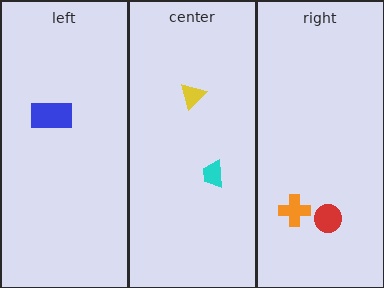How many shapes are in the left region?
1.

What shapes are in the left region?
The blue rectangle.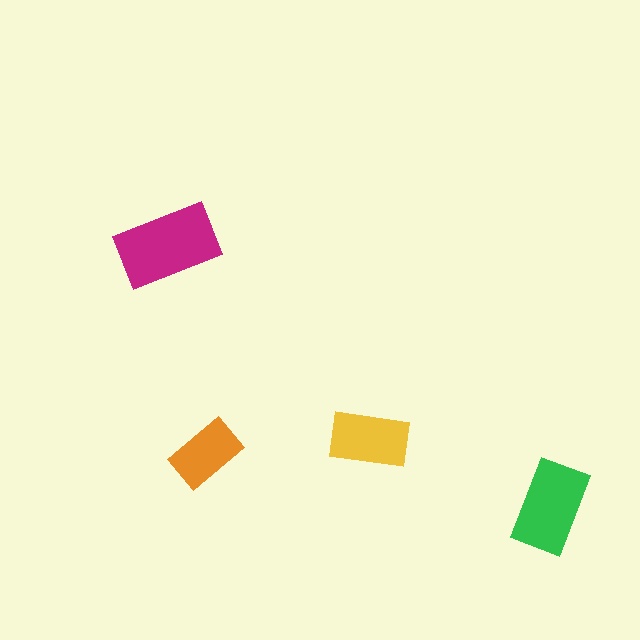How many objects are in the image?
There are 4 objects in the image.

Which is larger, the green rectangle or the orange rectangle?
The green one.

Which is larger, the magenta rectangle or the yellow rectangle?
The magenta one.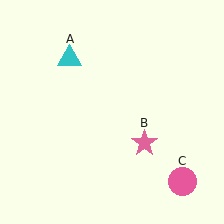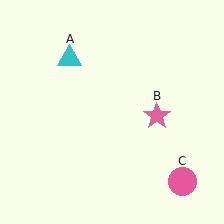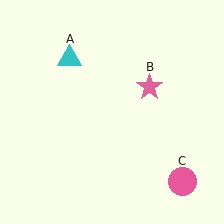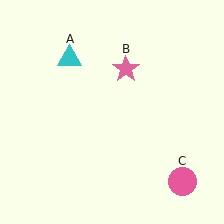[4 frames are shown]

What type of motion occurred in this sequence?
The pink star (object B) rotated counterclockwise around the center of the scene.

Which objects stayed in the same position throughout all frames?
Cyan triangle (object A) and pink circle (object C) remained stationary.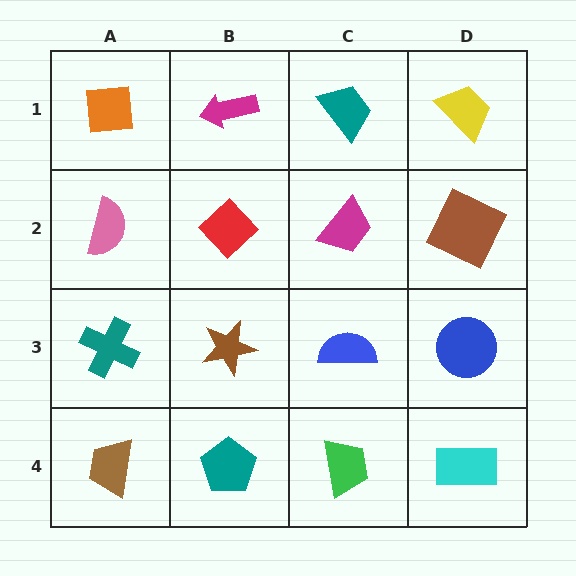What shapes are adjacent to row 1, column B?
A red diamond (row 2, column B), an orange square (row 1, column A), a teal trapezoid (row 1, column C).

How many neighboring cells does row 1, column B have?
3.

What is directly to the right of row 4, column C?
A cyan rectangle.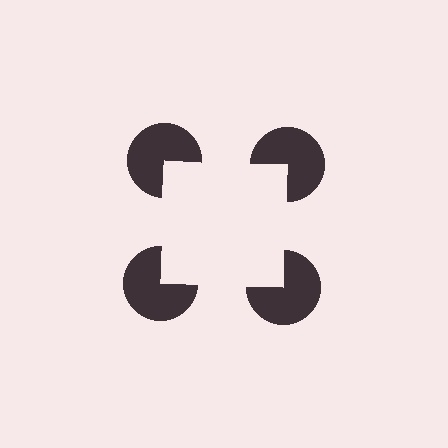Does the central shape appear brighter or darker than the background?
It typically appears slightly brighter than the background, even though no actual brightness change is drawn.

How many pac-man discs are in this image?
There are 4 — one at each vertex of the illusory square.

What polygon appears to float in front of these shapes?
An illusory square — its edges are inferred from the aligned wedge cuts in the pac-man discs, not physically drawn.